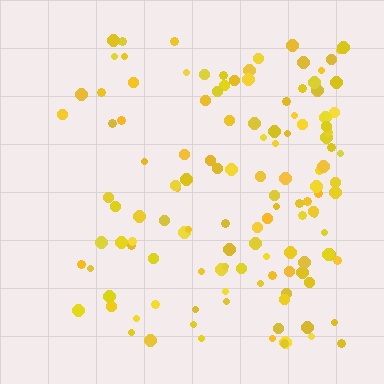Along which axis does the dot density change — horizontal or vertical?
Horizontal.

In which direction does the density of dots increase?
From left to right, with the right side densest.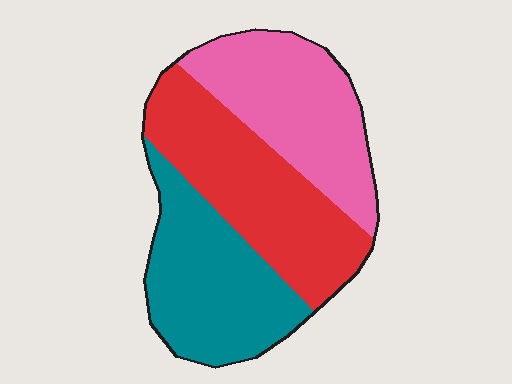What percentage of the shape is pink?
Pink covers about 30% of the shape.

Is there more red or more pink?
Red.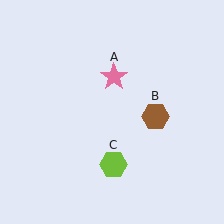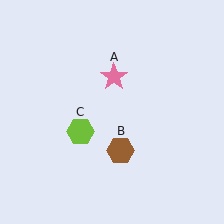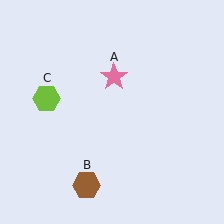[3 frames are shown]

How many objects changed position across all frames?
2 objects changed position: brown hexagon (object B), lime hexagon (object C).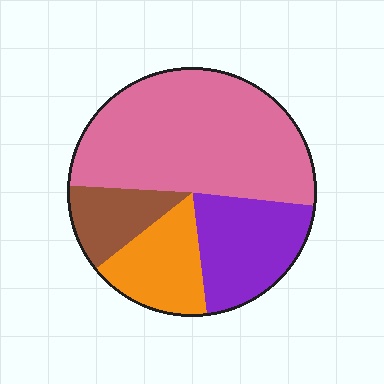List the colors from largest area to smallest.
From largest to smallest: pink, purple, orange, brown.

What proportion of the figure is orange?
Orange takes up about one sixth (1/6) of the figure.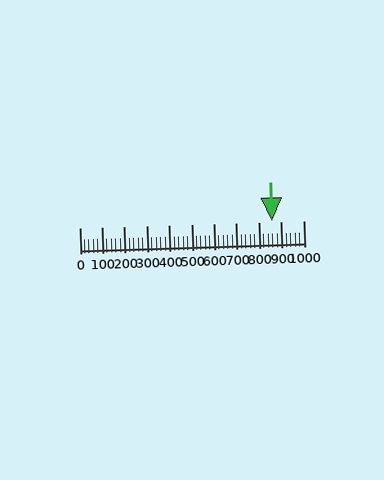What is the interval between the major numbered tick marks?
The major tick marks are spaced 100 units apart.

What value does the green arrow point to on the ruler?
The green arrow points to approximately 861.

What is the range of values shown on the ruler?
The ruler shows values from 0 to 1000.